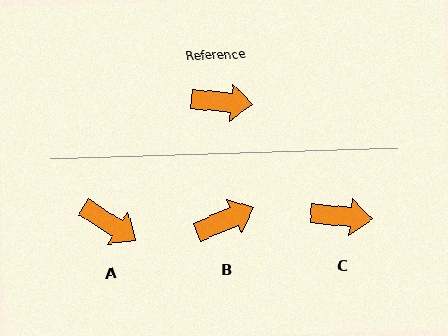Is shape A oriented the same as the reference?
No, it is off by about 27 degrees.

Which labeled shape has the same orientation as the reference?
C.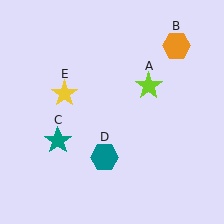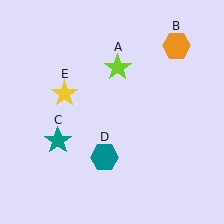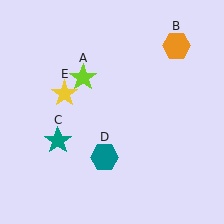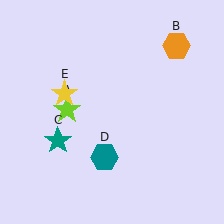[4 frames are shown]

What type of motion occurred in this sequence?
The lime star (object A) rotated counterclockwise around the center of the scene.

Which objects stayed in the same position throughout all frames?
Orange hexagon (object B) and teal star (object C) and teal hexagon (object D) and yellow star (object E) remained stationary.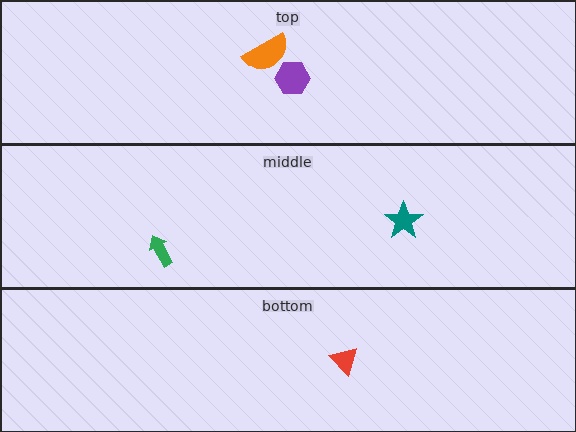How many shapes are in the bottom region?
1.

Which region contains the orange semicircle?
The top region.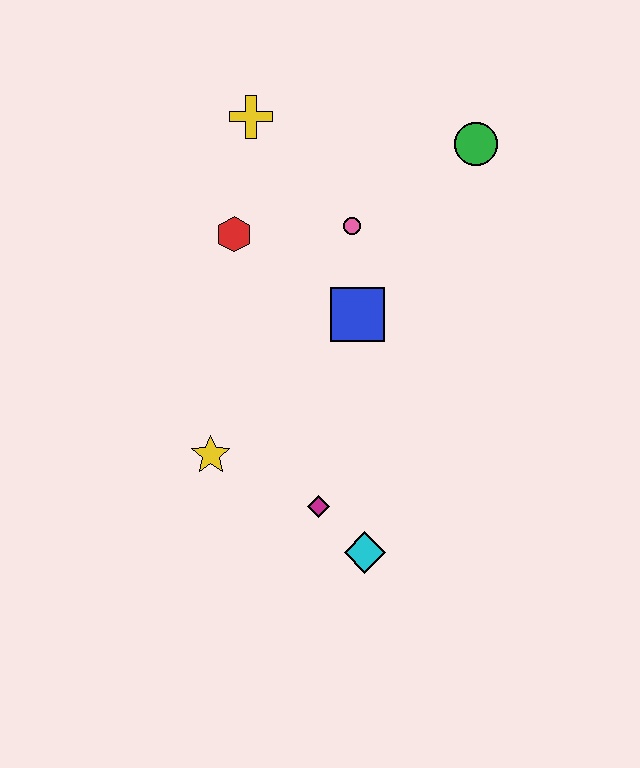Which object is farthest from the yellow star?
The green circle is farthest from the yellow star.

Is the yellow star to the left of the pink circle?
Yes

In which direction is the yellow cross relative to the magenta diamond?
The yellow cross is above the magenta diamond.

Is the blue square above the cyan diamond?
Yes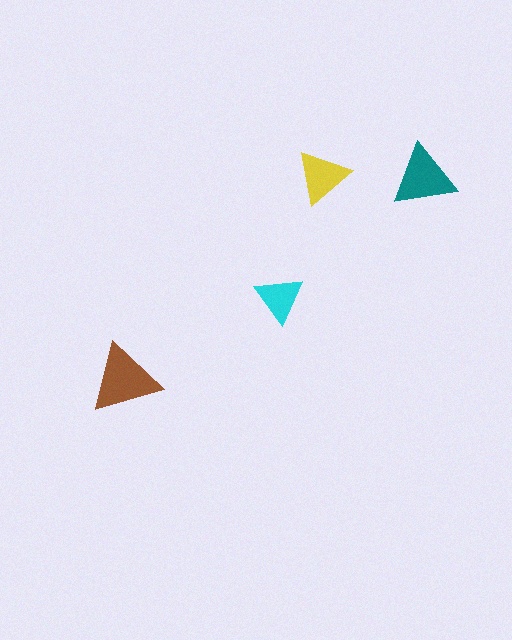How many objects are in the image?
There are 4 objects in the image.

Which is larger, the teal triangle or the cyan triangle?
The teal one.